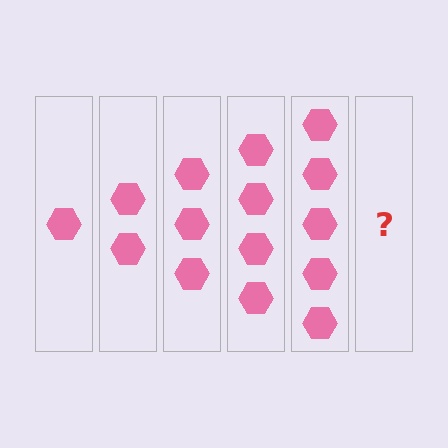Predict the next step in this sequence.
The next step is 6 hexagons.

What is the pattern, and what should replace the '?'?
The pattern is that each step adds one more hexagon. The '?' should be 6 hexagons.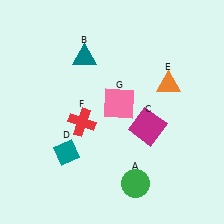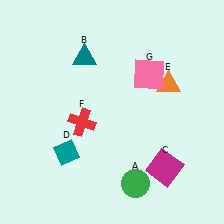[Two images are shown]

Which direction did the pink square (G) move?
The pink square (G) moved right.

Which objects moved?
The objects that moved are: the magenta square (C), the pink square (G).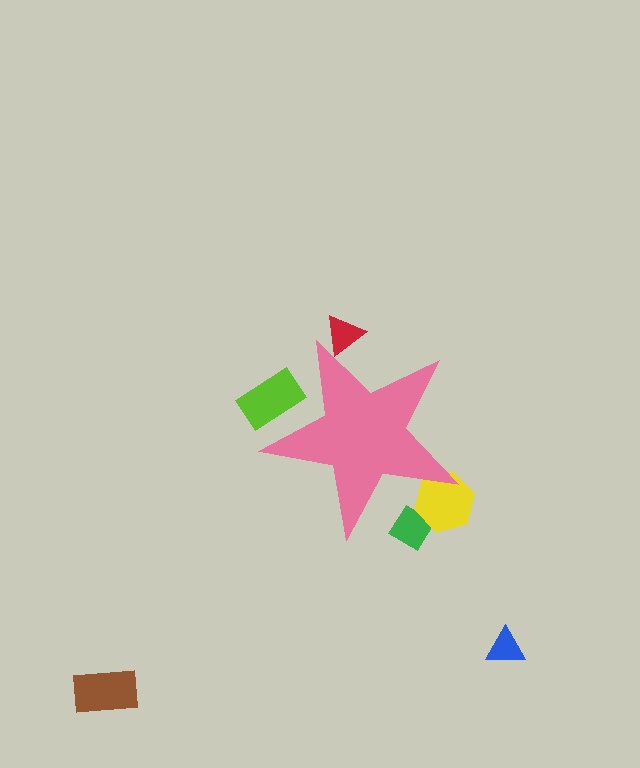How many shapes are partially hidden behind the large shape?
4 shapes are partially hidden.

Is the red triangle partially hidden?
Yes, the red triangle is partially hidden behind the pink star.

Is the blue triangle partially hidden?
No, the blue triangle is fully visible.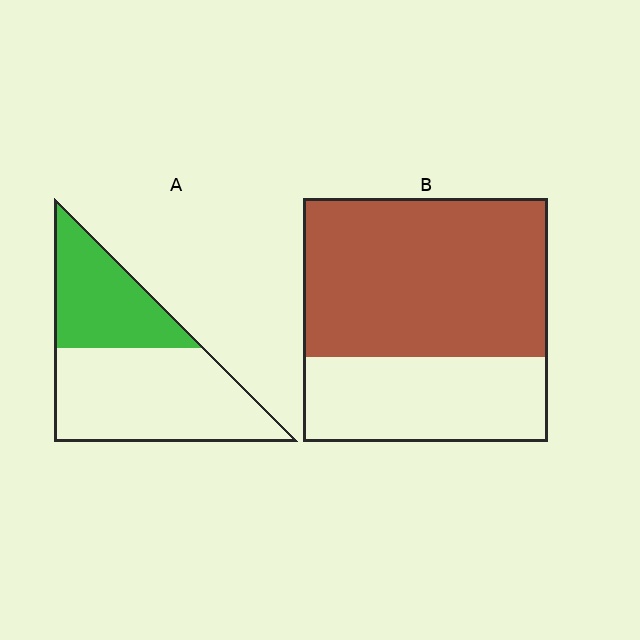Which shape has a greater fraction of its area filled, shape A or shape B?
Shape B.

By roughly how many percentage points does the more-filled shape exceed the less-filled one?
By roughly 25 percentage points (B over A).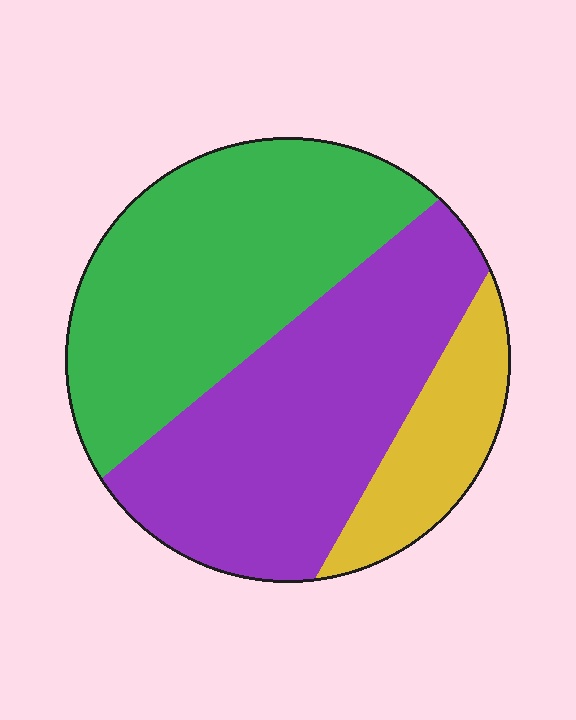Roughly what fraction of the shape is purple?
Purple covers around 45% of the shape.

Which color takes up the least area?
Yellow, at roughly 15%.